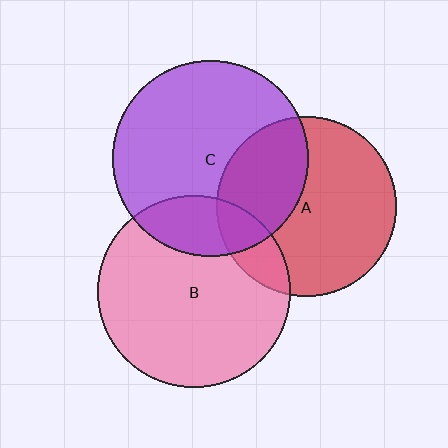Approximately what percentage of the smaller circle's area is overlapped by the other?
Approximately 15%.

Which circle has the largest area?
Circle C (purple).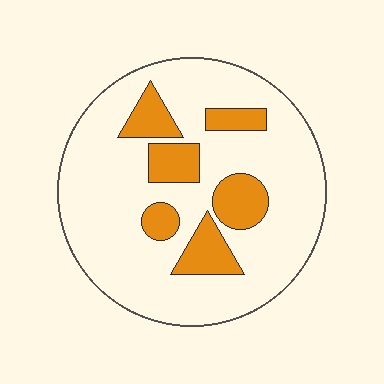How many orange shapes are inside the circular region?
6.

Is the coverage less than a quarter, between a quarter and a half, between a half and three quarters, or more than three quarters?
Less than a quarter.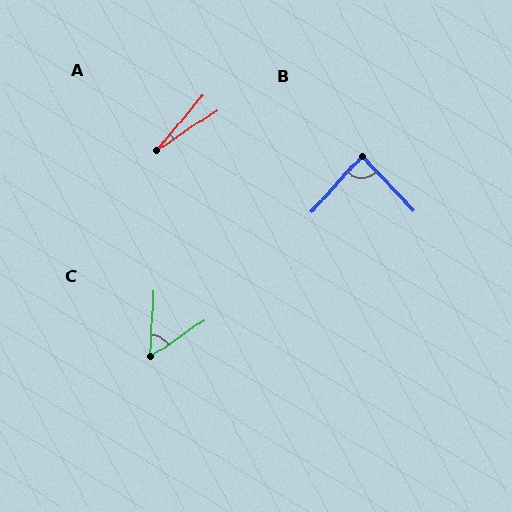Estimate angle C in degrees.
Approximately 53 degrees.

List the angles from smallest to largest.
A (16°), C (53°), B (86°).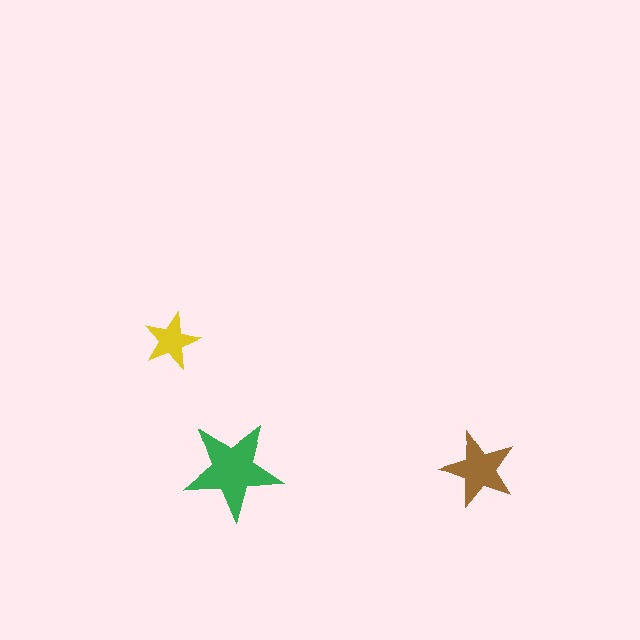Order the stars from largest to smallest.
the green one, the brown one, the yellow one.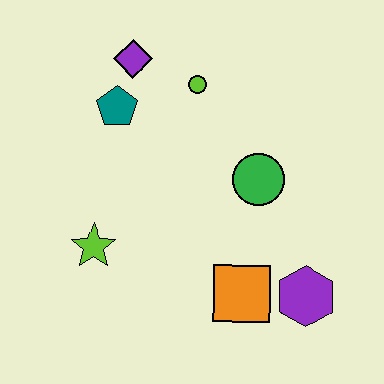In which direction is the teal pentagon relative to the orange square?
The teal pentagon is above the orange square.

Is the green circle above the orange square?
Yes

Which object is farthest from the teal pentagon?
The purple hexagon is farthest from the teal pentagon.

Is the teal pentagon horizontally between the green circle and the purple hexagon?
No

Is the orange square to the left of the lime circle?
No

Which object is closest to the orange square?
The purple hexagon is closest to the orange square.